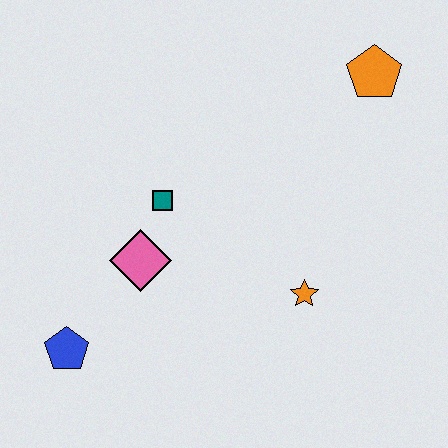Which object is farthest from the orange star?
The blue pentagon is farthest from the orange star.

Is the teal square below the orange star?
No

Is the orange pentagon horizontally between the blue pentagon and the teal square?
No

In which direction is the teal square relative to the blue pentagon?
The teal square is above the blue pentagon.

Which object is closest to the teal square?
The pink diamond is closest to the teal square.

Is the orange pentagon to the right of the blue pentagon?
Yes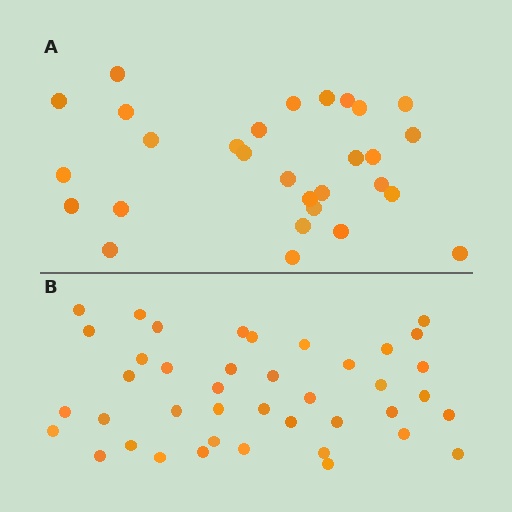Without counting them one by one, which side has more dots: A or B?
Region B (the bottom region) has more dots.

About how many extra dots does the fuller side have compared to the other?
Region B has roughly 12 or so more dots than region A.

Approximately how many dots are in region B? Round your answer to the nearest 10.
About 40 dots. (The exact count is 41, which rounds to 40.)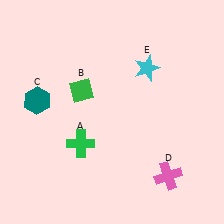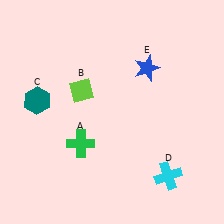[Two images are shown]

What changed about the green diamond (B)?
In Image 1, B is green. In Image 2, it changed to lime.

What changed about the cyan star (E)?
In Image 1, E is cyan. In Image 2, it changed to blue.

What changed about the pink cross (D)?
In Image 1, D is pink. In Image 2, it changed to cyan.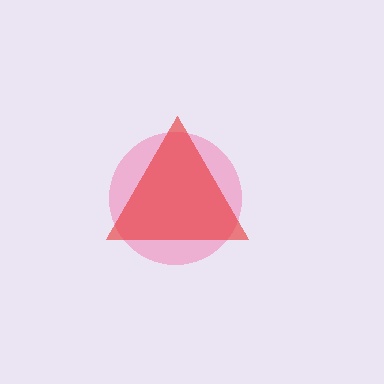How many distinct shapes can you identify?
There are 2 distinct shapes: a pink circle, a red triangle.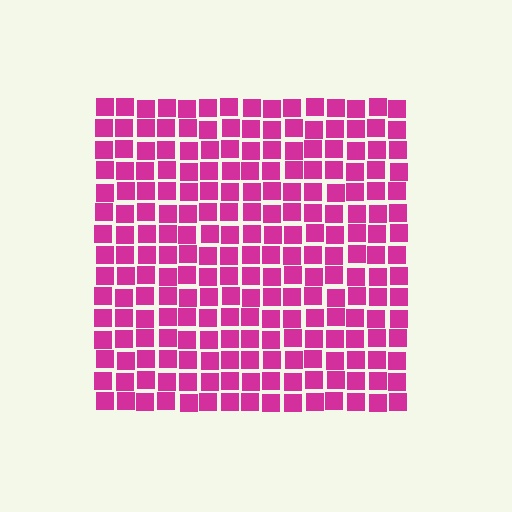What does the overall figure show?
The overall figure shows a square.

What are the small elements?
The small elements are squares.